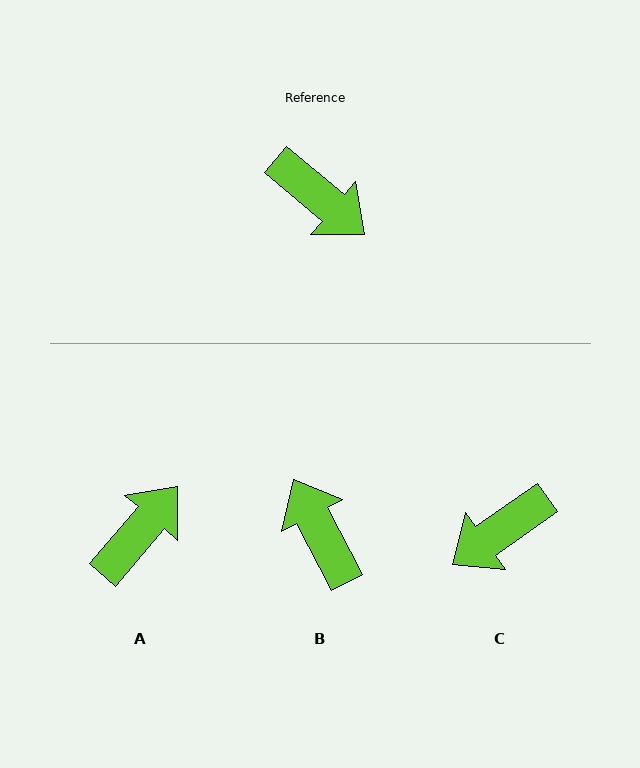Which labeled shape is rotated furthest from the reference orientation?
B, about 158 degrees away.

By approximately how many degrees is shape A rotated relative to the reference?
Approximately 90 degrees counter-clockwise.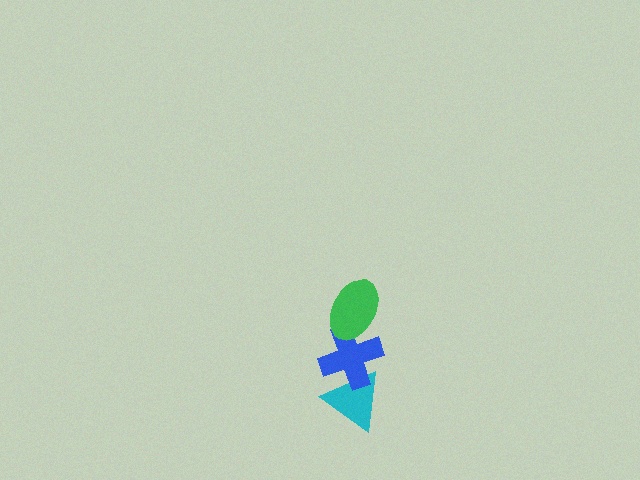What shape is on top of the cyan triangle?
The blue cross is on top of the cyan triangle.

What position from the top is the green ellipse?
The green ellipse is 1st from the top.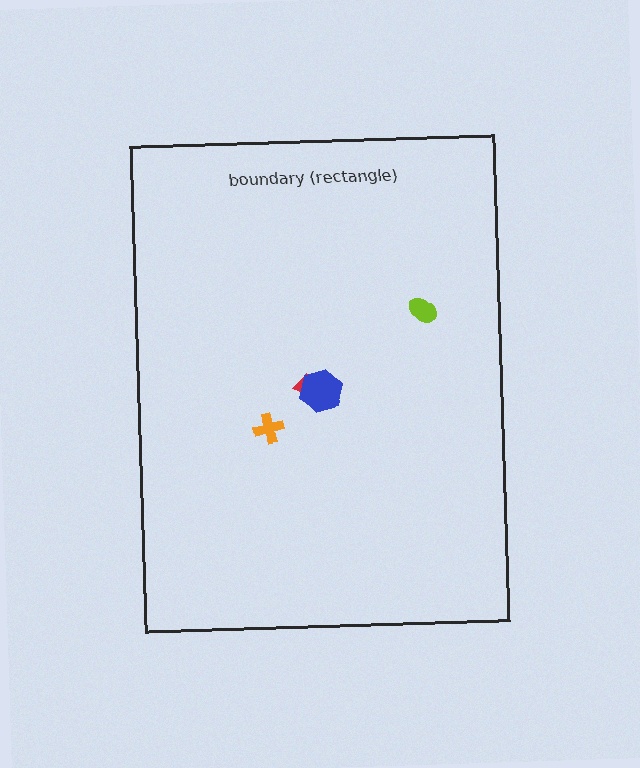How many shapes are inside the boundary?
4 inside, 0 outside.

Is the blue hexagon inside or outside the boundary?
Inside.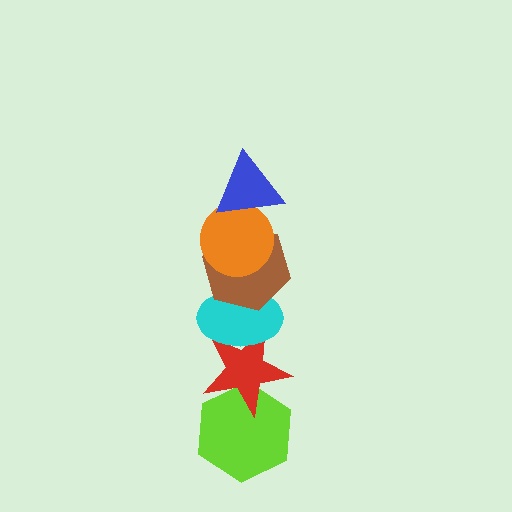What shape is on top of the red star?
The cyan ellipse is on top of the red star.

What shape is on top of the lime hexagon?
The red star is on top of the lime hexagon.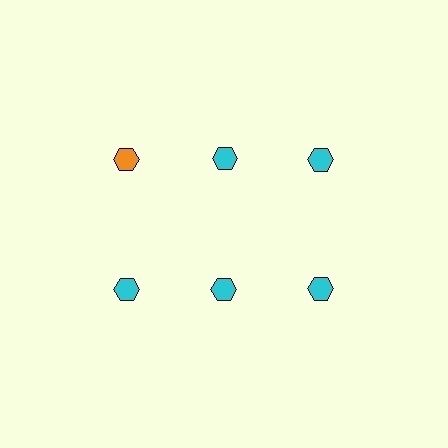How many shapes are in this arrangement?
There are 6 shapes arranged in a grid pattern.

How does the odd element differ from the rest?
It has a different color: orange instead of cyan.